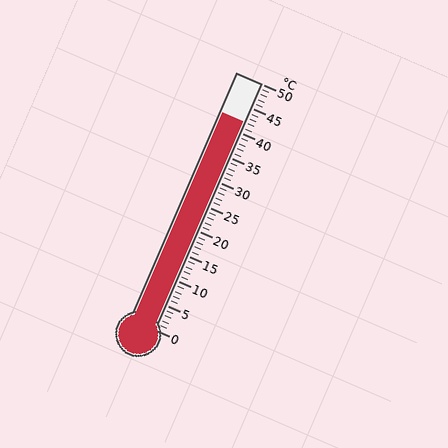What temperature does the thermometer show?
The thermometer shows approximately 42°C.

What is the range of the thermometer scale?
The thermometer scale ranges from 0°C to 50°C.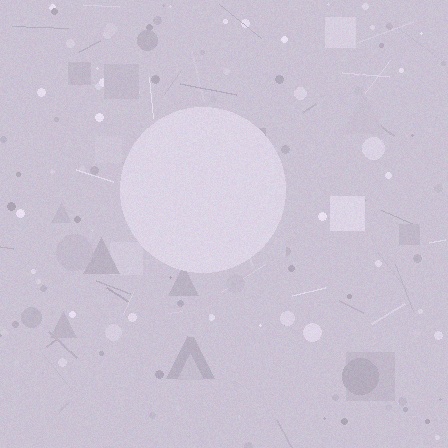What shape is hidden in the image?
A circle is hidden in the image.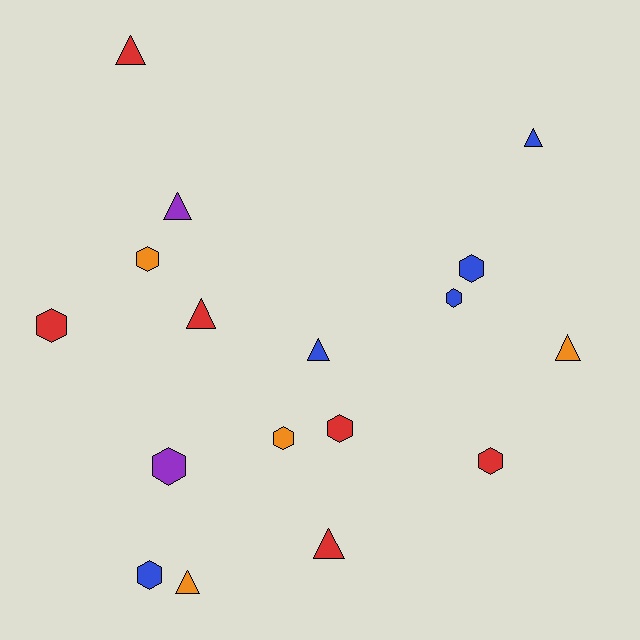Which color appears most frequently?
Red, with 6 objects.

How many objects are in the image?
There are 17 objects.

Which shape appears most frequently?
Hexagon, with 9 objects.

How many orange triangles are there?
There are 2 orange triangles.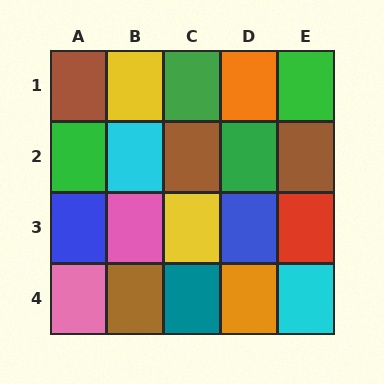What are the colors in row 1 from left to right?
Brown, yellow, green, orange, green.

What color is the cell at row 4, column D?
Orange.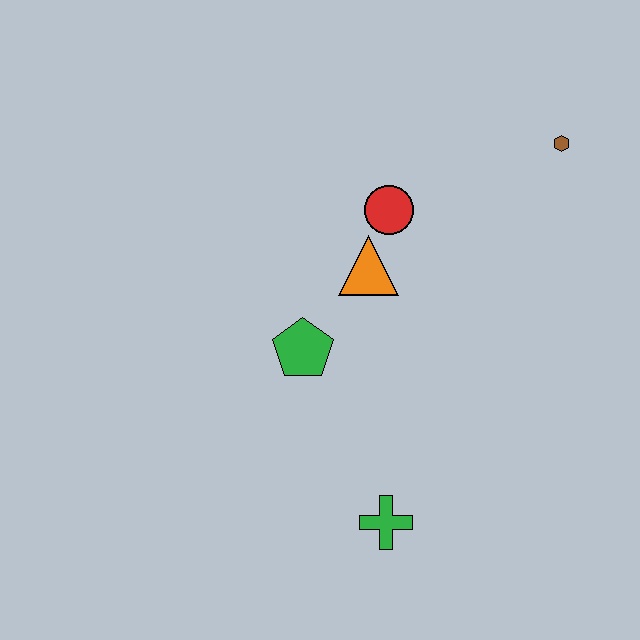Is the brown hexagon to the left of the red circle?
No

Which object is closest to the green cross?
The green pentagon is closest to the green cross.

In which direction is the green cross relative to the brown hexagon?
The green cross is below the brown hexagon.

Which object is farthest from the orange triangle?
The green cross is farthest from the orange triangle.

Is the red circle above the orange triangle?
Yes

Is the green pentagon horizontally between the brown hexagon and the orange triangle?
No